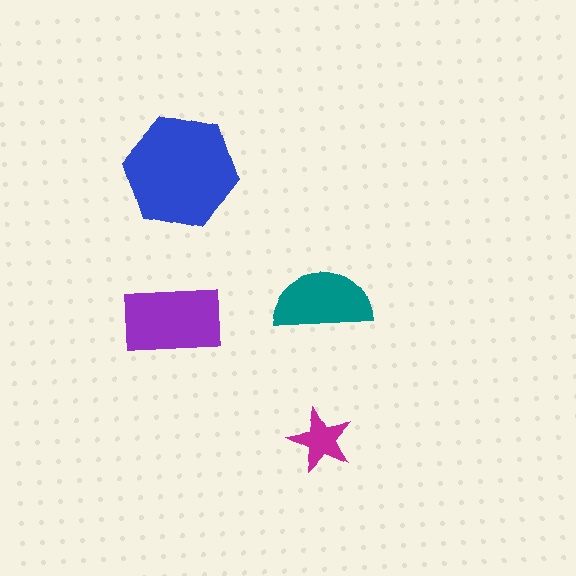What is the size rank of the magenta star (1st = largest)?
4th.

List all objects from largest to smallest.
The blue hexagon, the purple rectangle, the teal semicircle, the magenta star.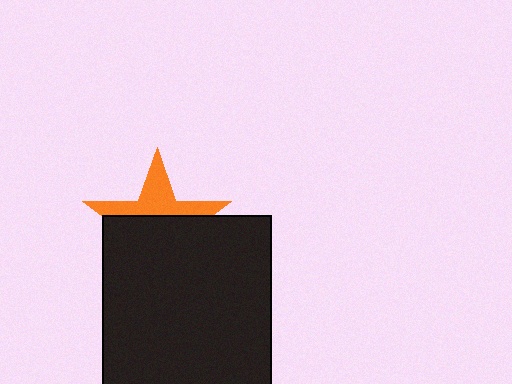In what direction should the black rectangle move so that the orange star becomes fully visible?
The black rectangle should move down. That is the shortest direction to clear the overlap and leave the orange star fully visible.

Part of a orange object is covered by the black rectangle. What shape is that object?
It is a star.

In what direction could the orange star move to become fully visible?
The orange star could move up. That would shift it out from behind the black rectangle entirely.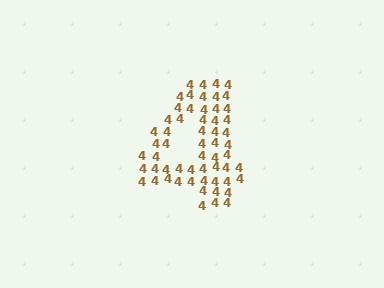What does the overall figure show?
The overall figure shows the digit 4.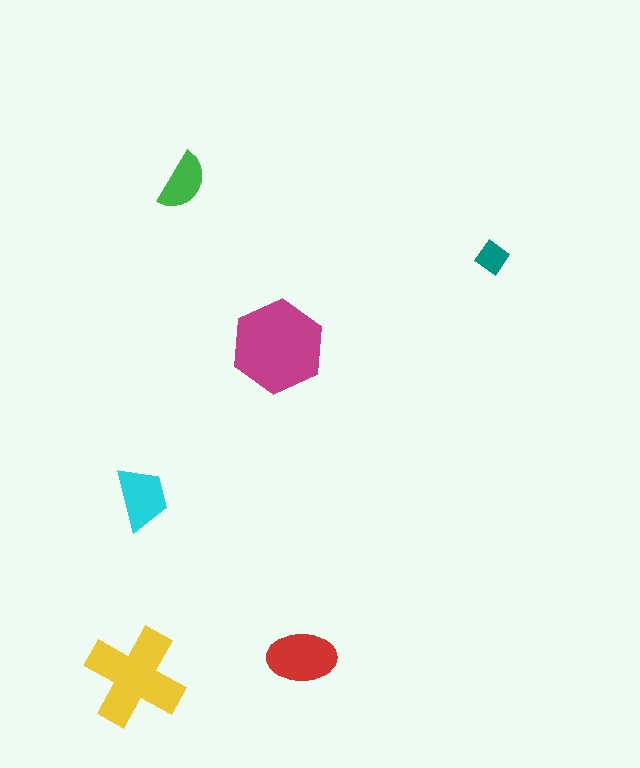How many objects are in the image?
There are 6 objects in the image.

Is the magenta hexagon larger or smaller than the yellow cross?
Larger.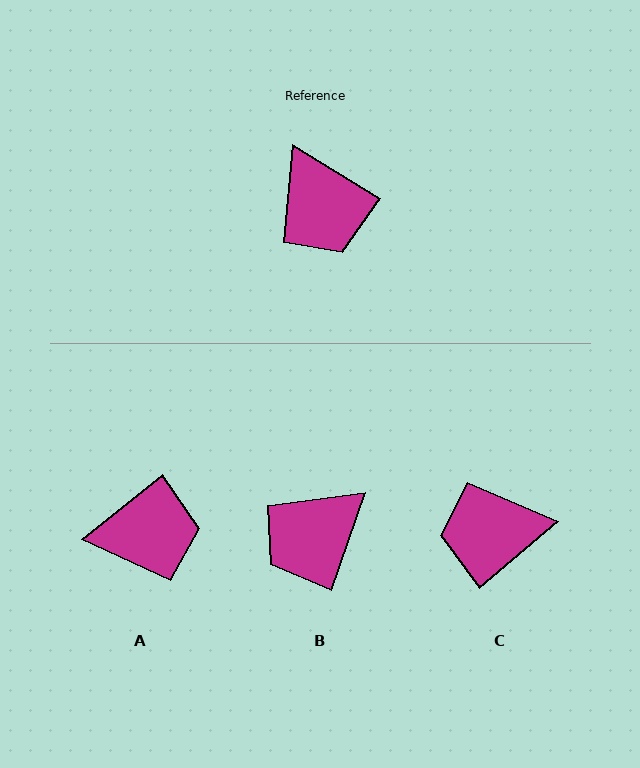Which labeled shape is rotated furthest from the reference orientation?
C, about 108 degrees away.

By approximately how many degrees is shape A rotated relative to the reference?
Approximately 70 degrees counter-clockwise.